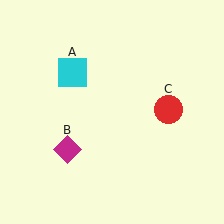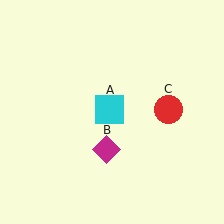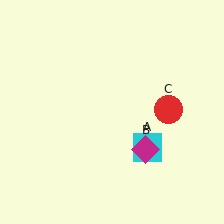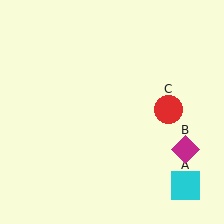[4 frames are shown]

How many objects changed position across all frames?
2 objects changed position: cyan square (object A), magenta diamond (object B).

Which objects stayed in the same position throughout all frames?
Red circle (object C) remained stationary.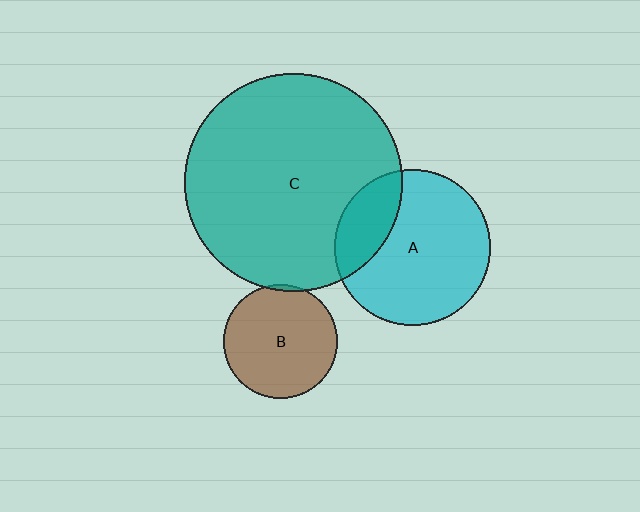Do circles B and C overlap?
Yes.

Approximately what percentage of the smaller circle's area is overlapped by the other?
Approximately 5%.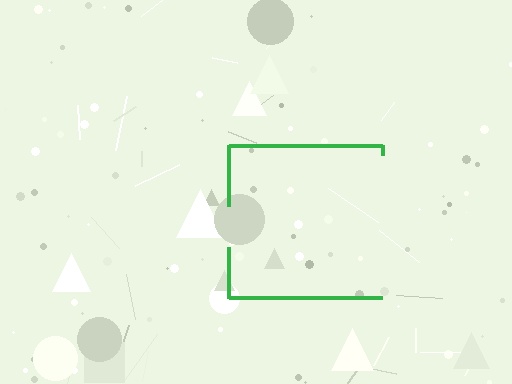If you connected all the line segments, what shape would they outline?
They would outline a square.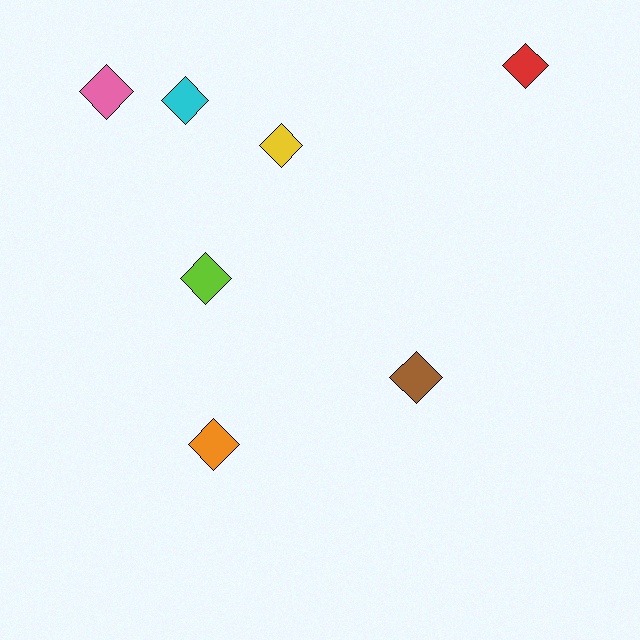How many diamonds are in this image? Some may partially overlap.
There are 7 diamonds.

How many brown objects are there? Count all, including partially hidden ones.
There is 1 brown object.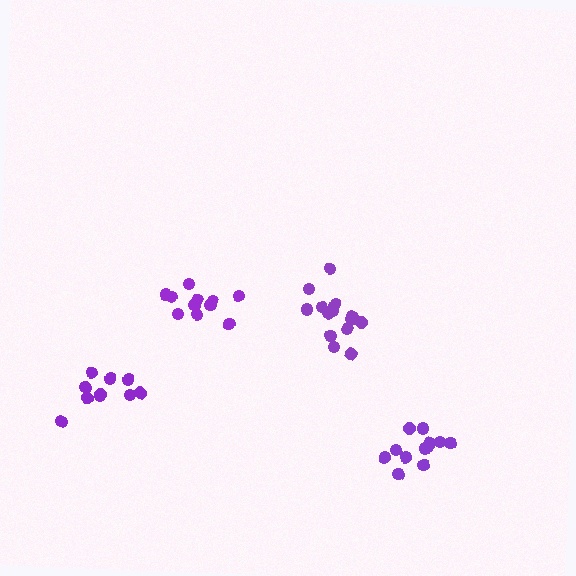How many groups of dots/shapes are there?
There are 4 groups.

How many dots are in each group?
Group 1: 11 dots, Group 2: 12 dots, Group 3: 10 dots, Group 4: 15 dots (48 total).